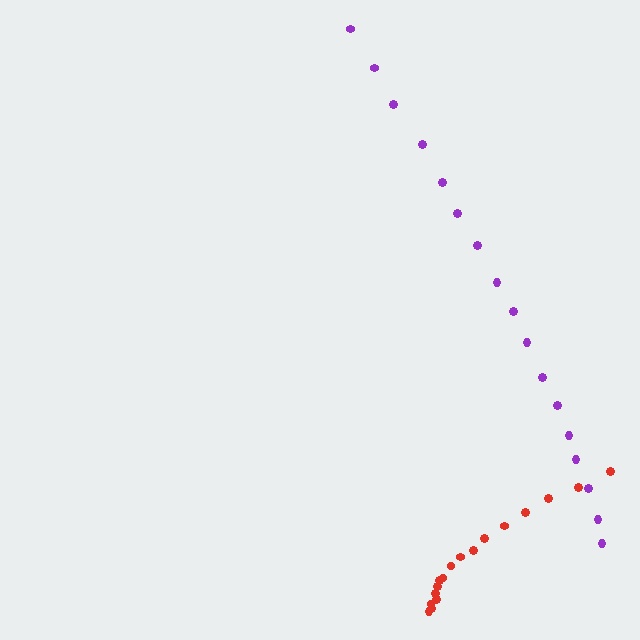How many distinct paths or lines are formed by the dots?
There are 2 distinct paths.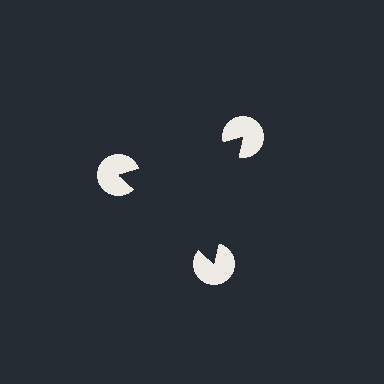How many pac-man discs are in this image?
There are 3 — one at each vertex of the illusory triangle.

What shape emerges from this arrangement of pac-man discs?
An illusory triangle — its edges are inferred from the aligned wedge cuts in the pac-man discs, not physically drawn.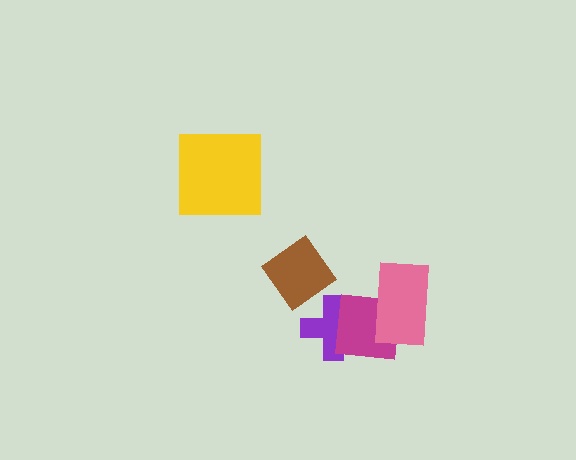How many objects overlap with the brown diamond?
0 objects overlap with the brown diamond.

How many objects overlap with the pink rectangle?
1 object overlaps with the pink rectangle.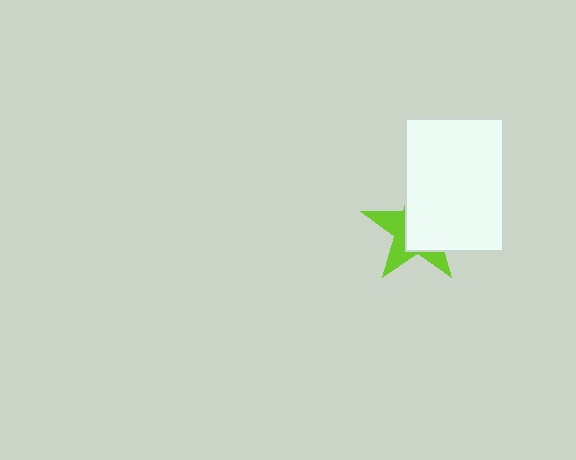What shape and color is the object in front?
The object in front is a white rectangle.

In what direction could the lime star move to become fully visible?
The lime star could move toward the lower-left. That would shift it out from behind the white rectangle entirely.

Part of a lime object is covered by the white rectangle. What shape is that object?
It is a star.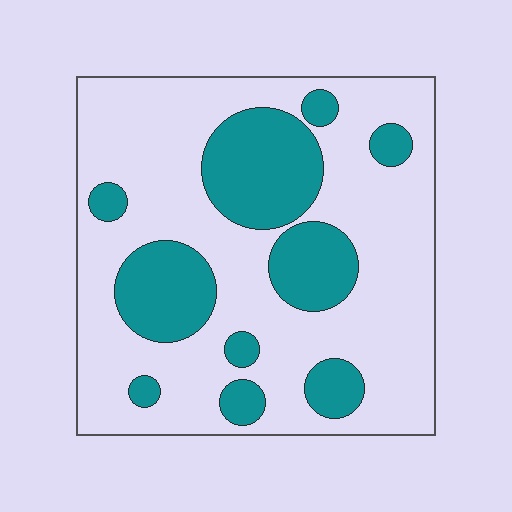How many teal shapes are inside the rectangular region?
10.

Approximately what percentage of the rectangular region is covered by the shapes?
Approximately 30%.